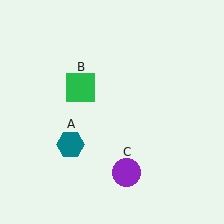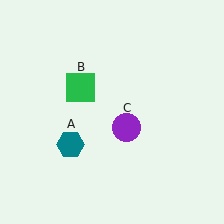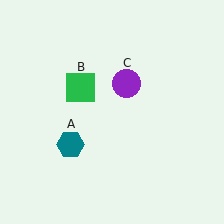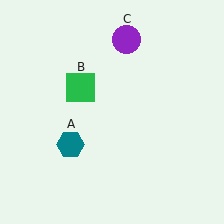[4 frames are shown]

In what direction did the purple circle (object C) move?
The purple circle (object C) moved up.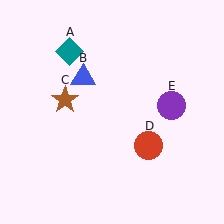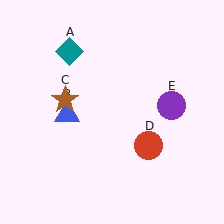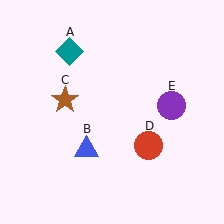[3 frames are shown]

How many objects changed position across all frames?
1 object changed position: blue triangle (object B).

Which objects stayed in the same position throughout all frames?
Teal diamond (object A) and brown star (object C) and red circle (object D) and purple circle (object E) remained stationary.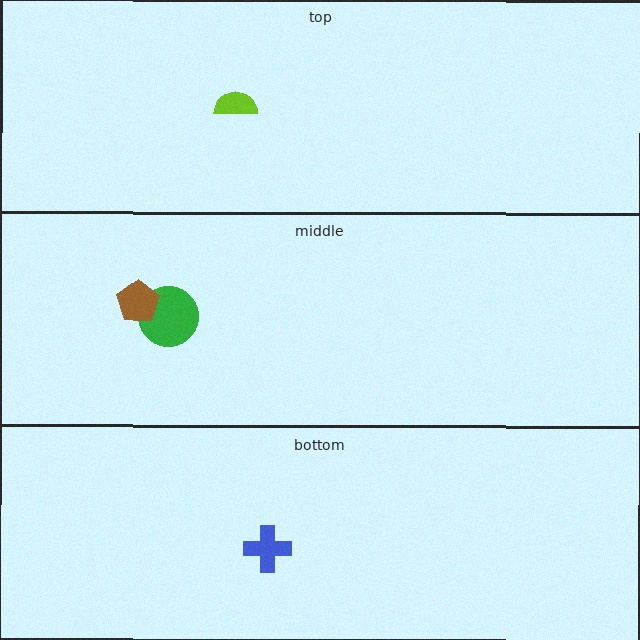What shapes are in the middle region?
The green circle, the brown pentagon.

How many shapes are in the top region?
1.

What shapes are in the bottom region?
The blue cross.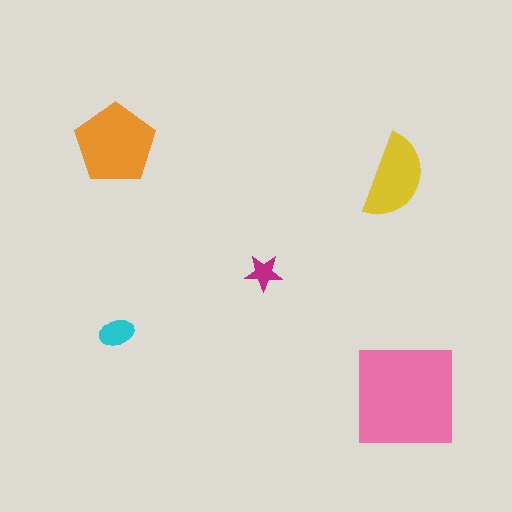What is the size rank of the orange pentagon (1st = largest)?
2nd.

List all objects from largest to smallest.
The pink square, the orange pentagon, the yellow semicircle, the cyan ellipse, the magenta star.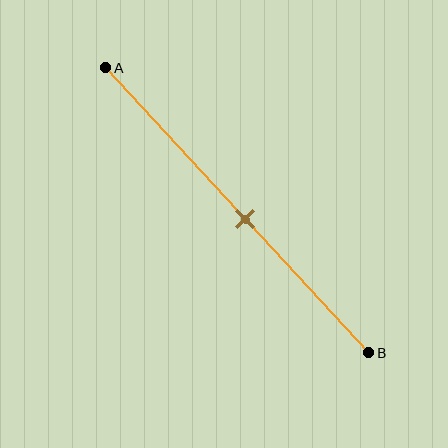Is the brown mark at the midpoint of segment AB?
No, the mark is at about 55% from A, not at the 50% midpoint.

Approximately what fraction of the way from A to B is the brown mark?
The brown mark is approximately 55% of the way from A to B.